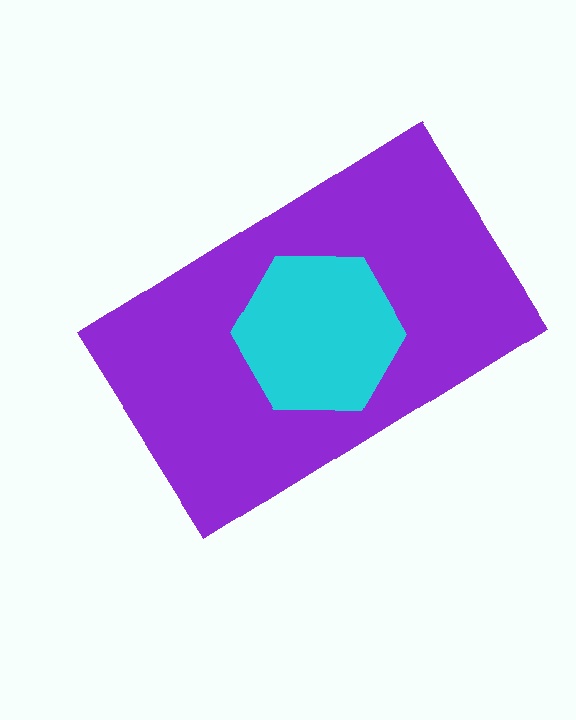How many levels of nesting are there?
2.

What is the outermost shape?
The purple rectangle.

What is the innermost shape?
The cyan hexagon.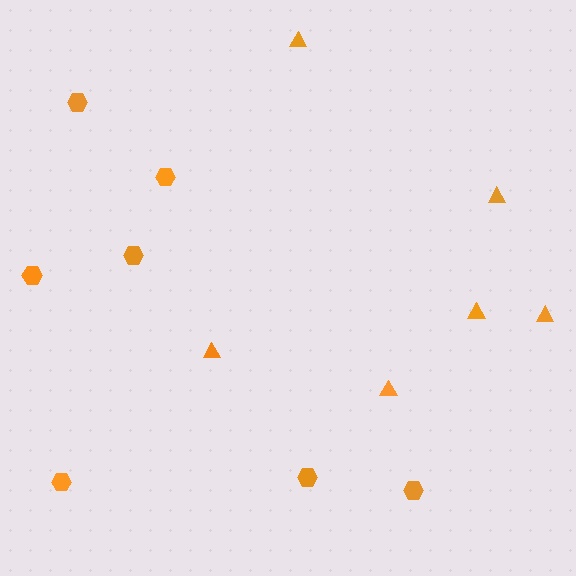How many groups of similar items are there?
There are 2 groups: one group of triangles (6) and one group of hexagons (7).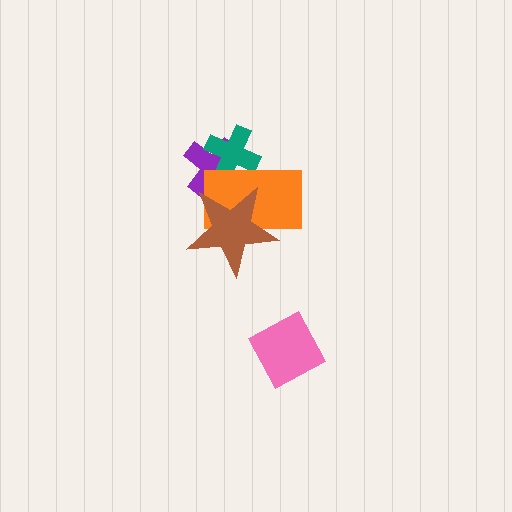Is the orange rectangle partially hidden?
Yes, it is partially covered by another shape.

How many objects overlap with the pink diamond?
0 objects overlap with the pink diamond.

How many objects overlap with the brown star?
2 objects overlap with the brown star.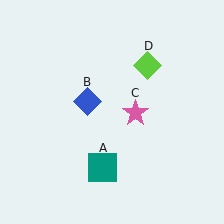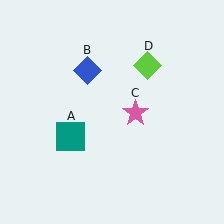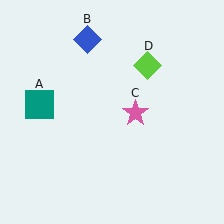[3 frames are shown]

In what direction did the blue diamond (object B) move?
The blue diamond (object B) moved up.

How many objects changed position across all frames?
2 objects changed position: teal square (object A), blue diamond (object B).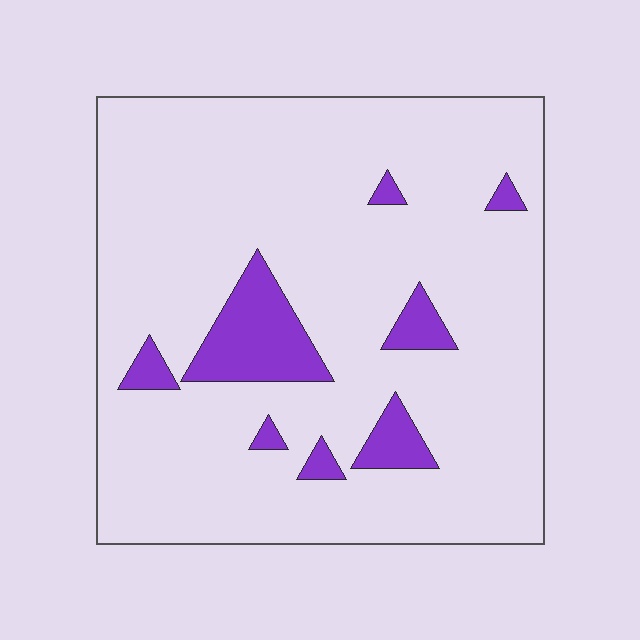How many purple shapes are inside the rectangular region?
8.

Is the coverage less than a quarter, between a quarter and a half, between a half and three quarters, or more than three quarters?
Less than a quarter.